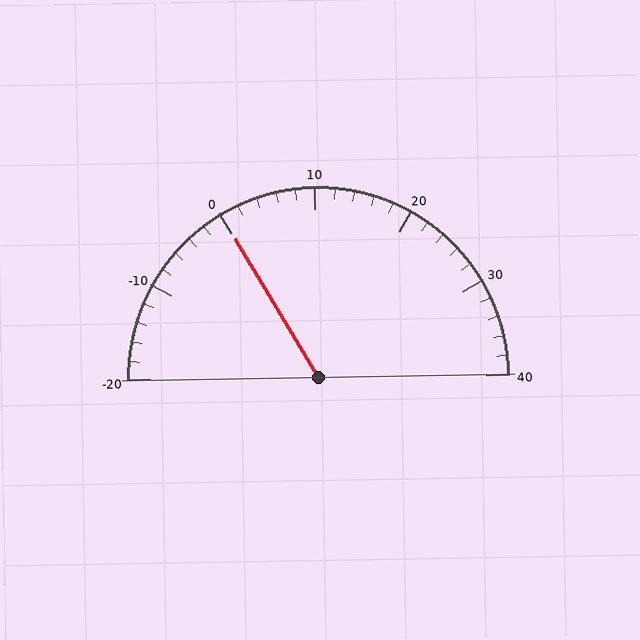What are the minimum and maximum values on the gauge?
The gauge ranges from -20 to 40.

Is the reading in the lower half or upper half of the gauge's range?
The reading is in the lower half of the range (-20 to 40).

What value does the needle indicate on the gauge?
The needle indicates approximately 0.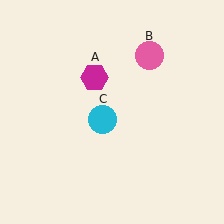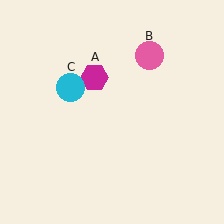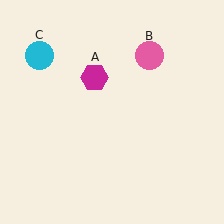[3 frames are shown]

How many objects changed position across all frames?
1 object changed position: cyan circle (object C).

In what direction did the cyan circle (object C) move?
The cyan circle (object C) moved up and to the left.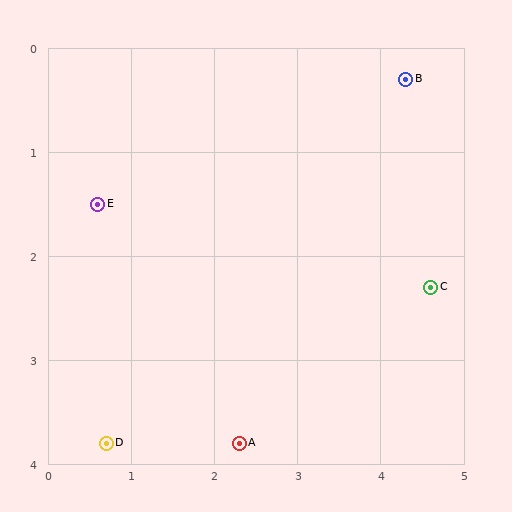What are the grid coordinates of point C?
Point C is at approximately (4.6, 2.3).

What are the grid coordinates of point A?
Point A is at approximately (2.3, 3.8).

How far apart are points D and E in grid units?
Points D and E are about 2.3 grid units apart.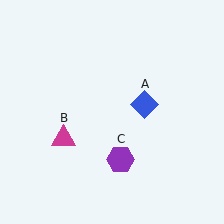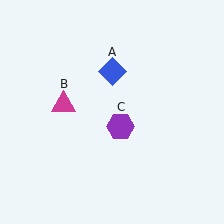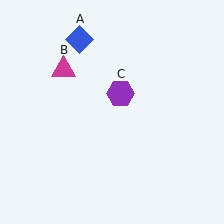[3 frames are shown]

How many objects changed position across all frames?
3 objects changed position: blue diamond (object A), magenta triangle (object B), purple hexagon (object C).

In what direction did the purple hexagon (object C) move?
The purple hexagon (object C) moved up.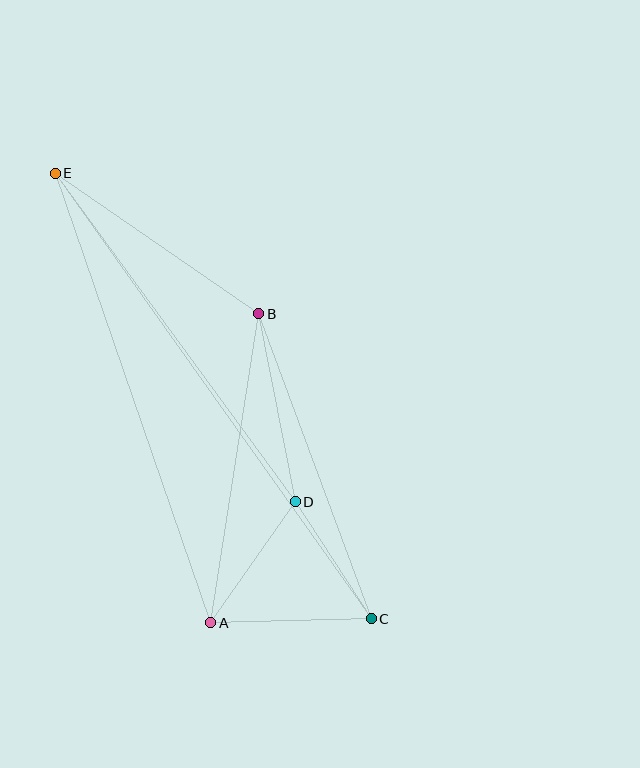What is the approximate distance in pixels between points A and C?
The distance between A and C is approximately 160 pixels.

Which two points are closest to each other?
Points C and D are closest to each other.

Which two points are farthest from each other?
Points C and E are farthest from each other.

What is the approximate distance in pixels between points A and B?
The distance between A and B is approximately 313 pixels.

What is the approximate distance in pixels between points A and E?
The distance between A and E is approximately 476 pixels.